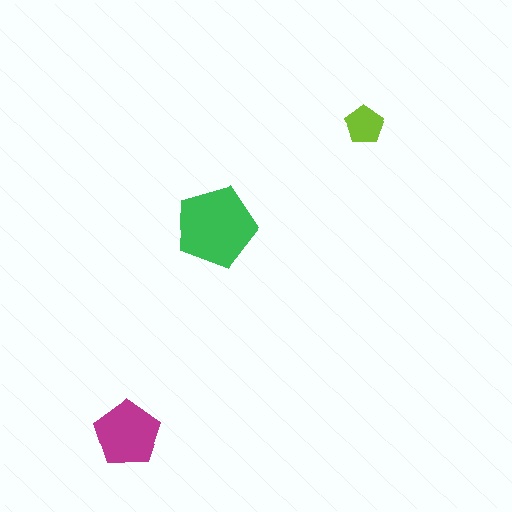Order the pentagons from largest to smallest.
the green one, the magenta one, the lime one.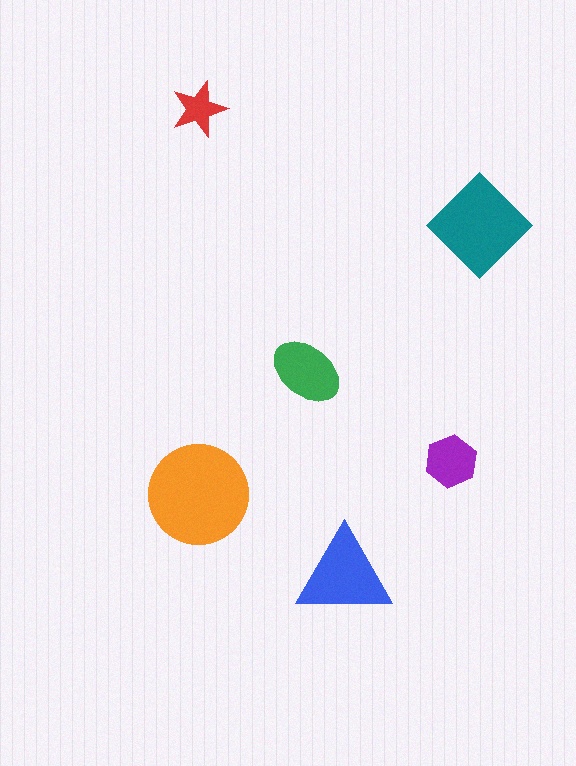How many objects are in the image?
There are 6 objects in the image.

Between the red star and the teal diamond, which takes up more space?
The teal diamond.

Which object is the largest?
The orange circle.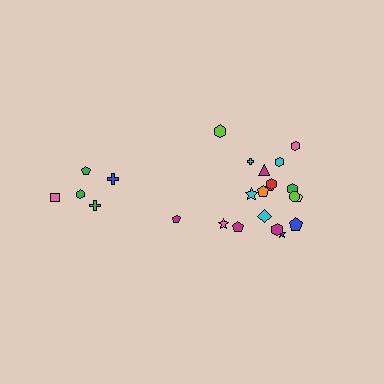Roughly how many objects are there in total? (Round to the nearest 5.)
Roughly 25 objects in total.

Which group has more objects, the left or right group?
The right group.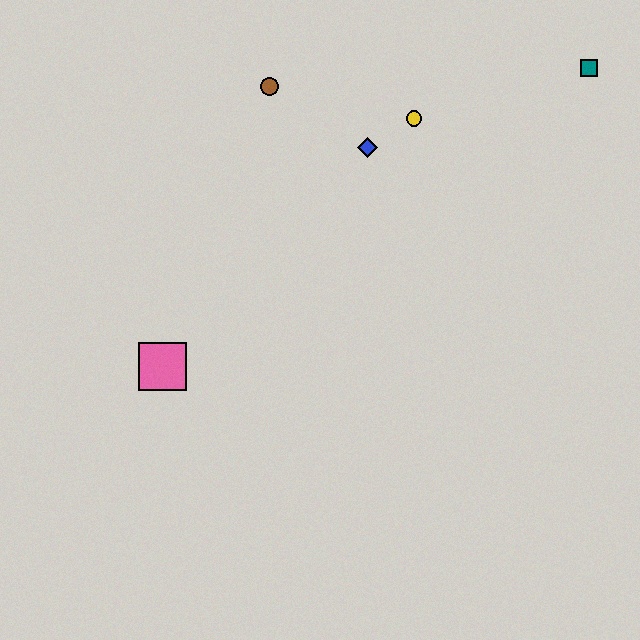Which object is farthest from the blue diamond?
The pink square is farthest from the blue diamond.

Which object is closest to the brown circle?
The blue diamond is closest to the brown circle.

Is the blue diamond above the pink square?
Yes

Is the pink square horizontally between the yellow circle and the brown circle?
No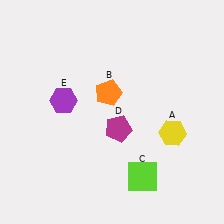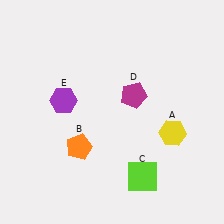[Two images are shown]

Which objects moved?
The objects that moved are: the orange pentagon (B), the magenta pentagon (D).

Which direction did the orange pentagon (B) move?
The orange pentagon (B) moved down.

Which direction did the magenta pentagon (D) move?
The magenta pentagon (D) moved up.